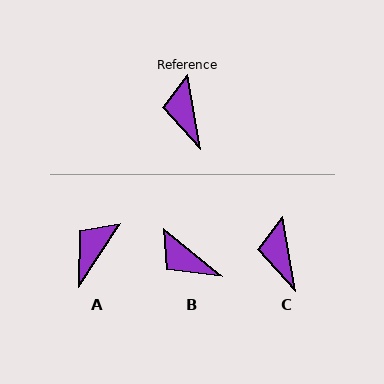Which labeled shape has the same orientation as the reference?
C.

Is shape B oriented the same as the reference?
No, it is off by about 41 degrees.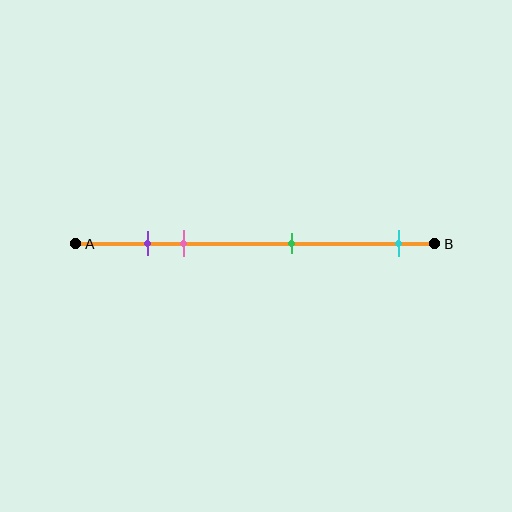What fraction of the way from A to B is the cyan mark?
The cyan mark is approximately 90% (0.9) of the way from A to B.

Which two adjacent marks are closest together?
The purple and pink marks are the closest adjacent pair.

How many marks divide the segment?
There are 4 marks dividing the segment.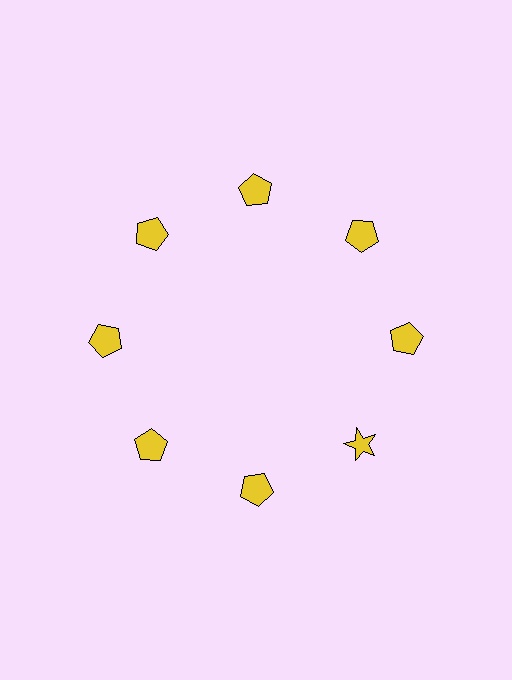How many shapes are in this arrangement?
There are 8 shapes arranged in a ring pattern.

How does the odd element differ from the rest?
It has a different shape: star instead of pentagon.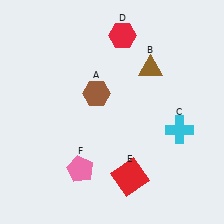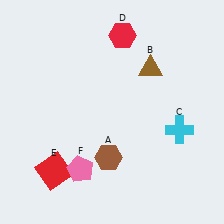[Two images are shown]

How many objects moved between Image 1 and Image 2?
2 objects moved between the two images.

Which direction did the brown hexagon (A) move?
The brown hexagon (A) moved down.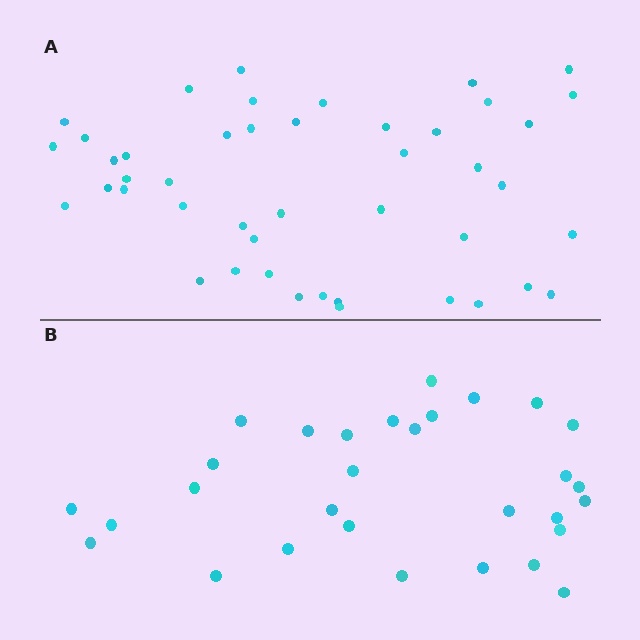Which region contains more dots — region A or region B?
Region A (the top region) has more dots.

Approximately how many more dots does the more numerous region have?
Region A has approximately 15 more dots than region B.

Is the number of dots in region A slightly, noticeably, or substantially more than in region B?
Region A has substantially more. The ratio is roughly 1.5 to 1.